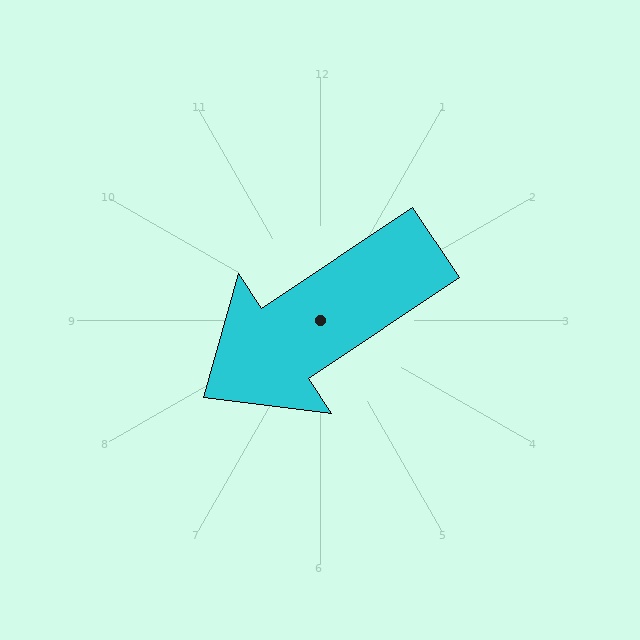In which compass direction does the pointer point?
Southwest.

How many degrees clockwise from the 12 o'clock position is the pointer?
Approximately 236 degrees.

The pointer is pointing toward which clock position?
Roughly 8 o'clock.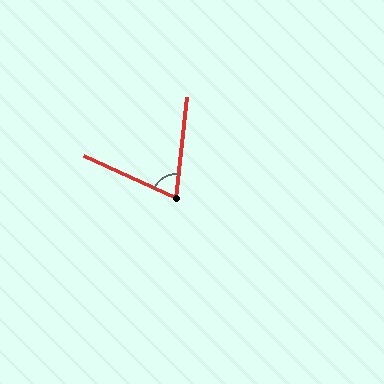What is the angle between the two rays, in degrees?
Approximately 71 degrees.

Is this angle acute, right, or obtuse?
It is acute.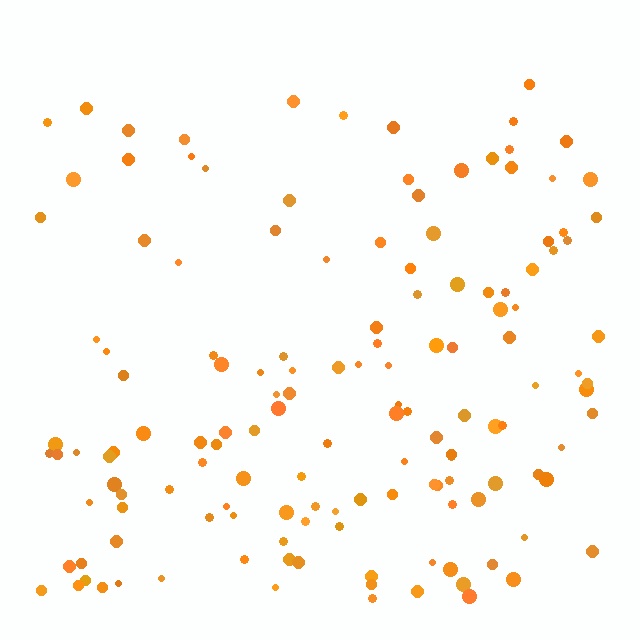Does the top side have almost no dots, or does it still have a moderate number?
Still a moderate number, just noticeably fewer than the bottom.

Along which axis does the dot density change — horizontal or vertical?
Vertical.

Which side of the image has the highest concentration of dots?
The bottom.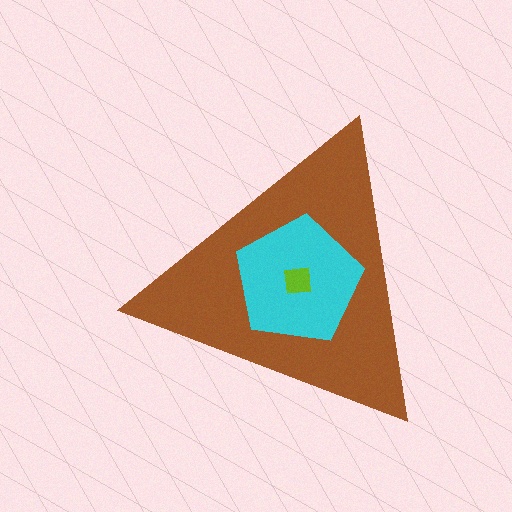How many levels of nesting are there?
3.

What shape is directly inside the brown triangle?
The cyan pentagon.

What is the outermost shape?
The brown triangle.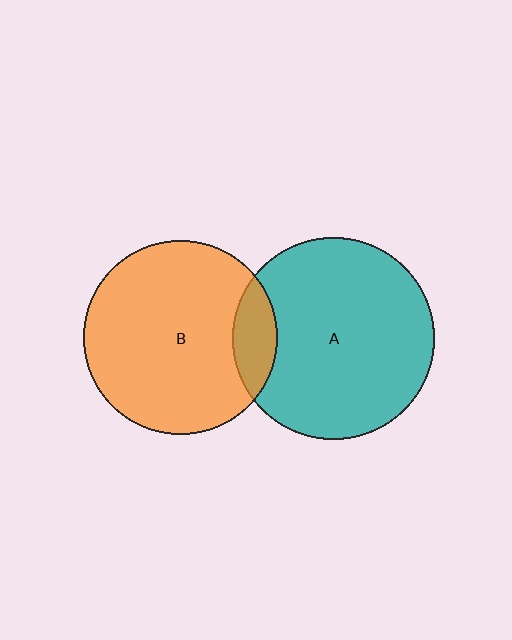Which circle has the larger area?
Circle A (teal).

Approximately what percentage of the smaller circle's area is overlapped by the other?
Approximately 15%.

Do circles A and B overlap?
Yes.